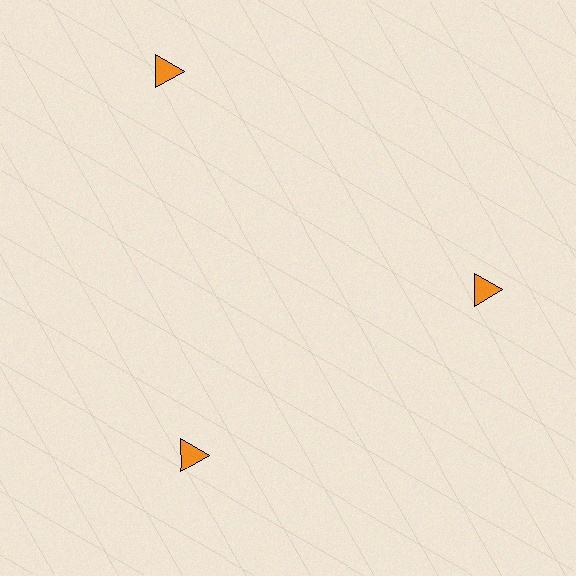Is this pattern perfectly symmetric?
No. The 3 orange triangles are arranged in a ring, but one element near the 11 o'clock position is pushed outward from the center, breaking the 3-fold rotational symmetry.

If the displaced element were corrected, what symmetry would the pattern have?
It would have 3-fold rotational symmetry — the pattern would map onto itself every 120 degrees.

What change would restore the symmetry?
The symmetry would be restored by moving it inward, back onto the ring so that all 3 triangles sit at equal angles and equal distance from the center.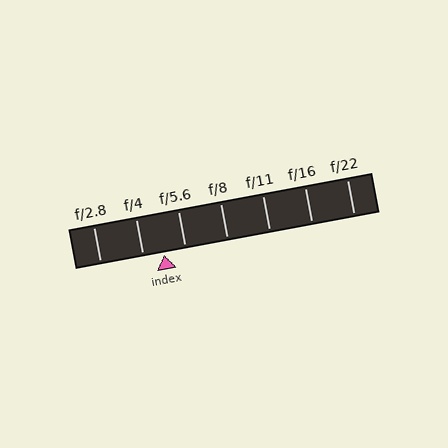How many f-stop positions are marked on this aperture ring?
There are 7 f-stop positions marked.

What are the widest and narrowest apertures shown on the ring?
The widest aperture shown is f/2.8 and the narrowest is f/22.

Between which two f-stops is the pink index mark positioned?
The index mark is between f/4 and f/5.6.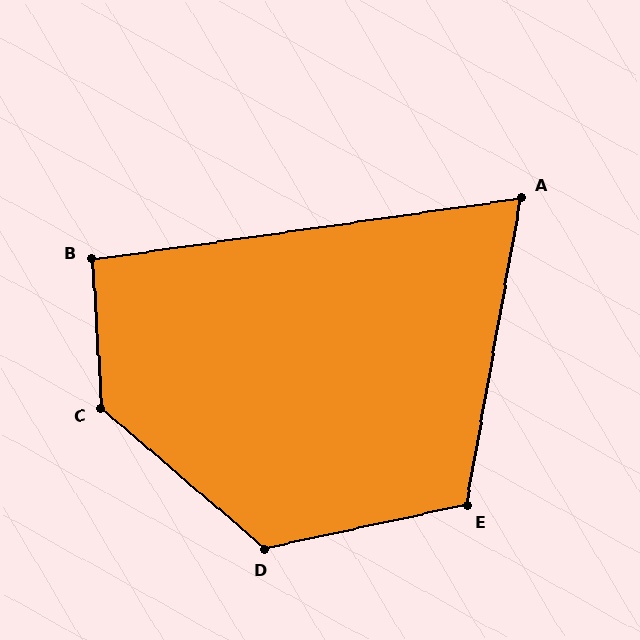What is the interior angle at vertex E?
Approximately 113 degrees (obtuse).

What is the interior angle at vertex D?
Approximately 127 degrees (obtuse).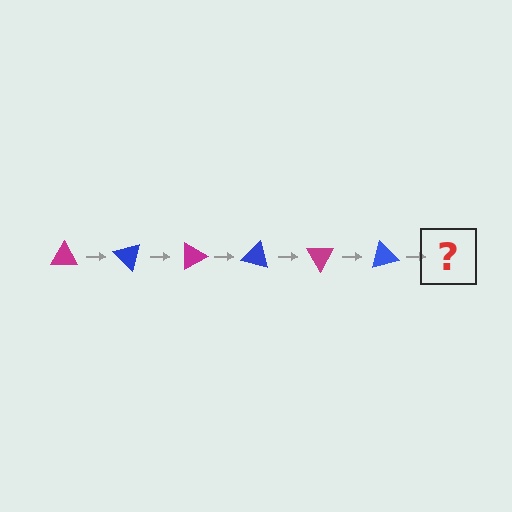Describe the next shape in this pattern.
It should be a magenta triangle, rotated 270 degrees from the start.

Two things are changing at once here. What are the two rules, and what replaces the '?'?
The two rules are that it rotates 45 degrees each step and the color cycles through magenta and blue. The '?' should be a magenta triangle, rotated 270 degrees from the start.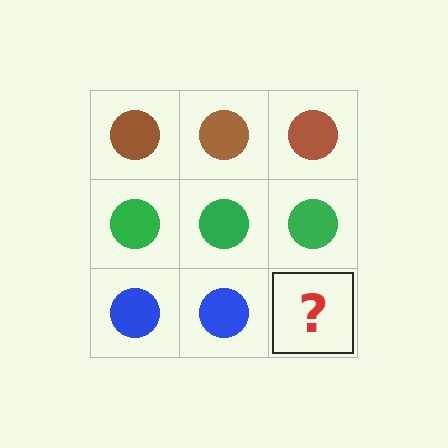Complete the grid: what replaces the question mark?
The question mark should be replaced with a blue circle.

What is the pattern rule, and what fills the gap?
The rule is that each row has a consistent color. The gap should be filled with a blue circle.